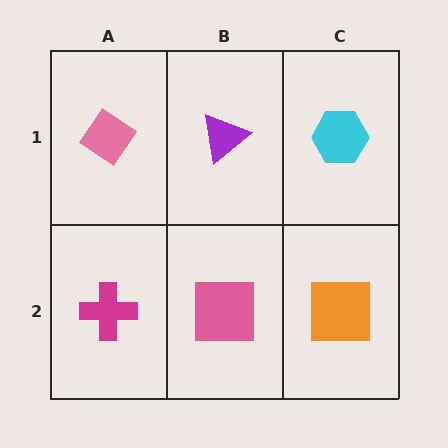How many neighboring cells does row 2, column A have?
2.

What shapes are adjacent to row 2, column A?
A pink diamond (row 1, column A), a pink square (row 2, column B).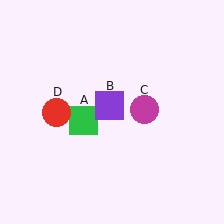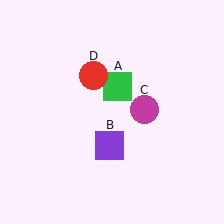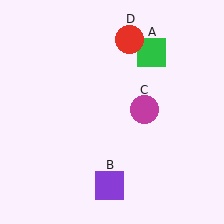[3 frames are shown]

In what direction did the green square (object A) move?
The green square (object A) moved up and to the right.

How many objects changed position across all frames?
3 objects changed position: green square (object A), purple square (object B), red circle (object D).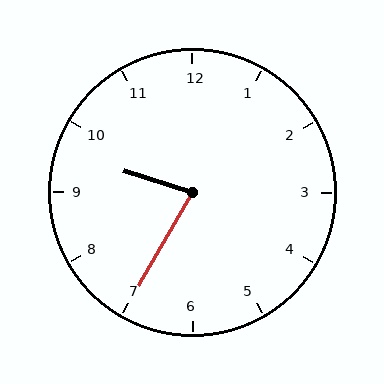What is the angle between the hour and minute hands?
Approximately 78 degrees.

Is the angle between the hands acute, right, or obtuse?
It is acute.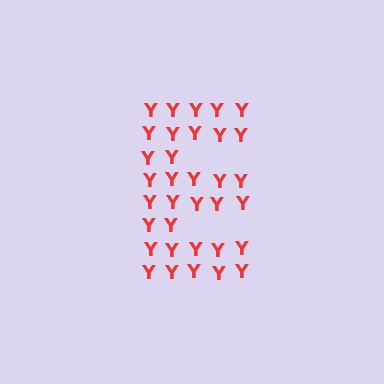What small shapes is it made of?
It is made of small letter Y's.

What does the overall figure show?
The overall figure shows the letter E.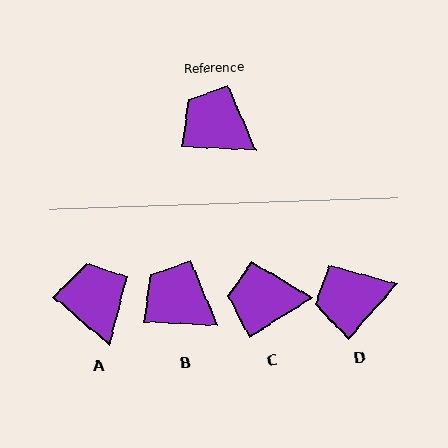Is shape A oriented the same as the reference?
No, it is off by about 37 degrees.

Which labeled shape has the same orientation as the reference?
B.